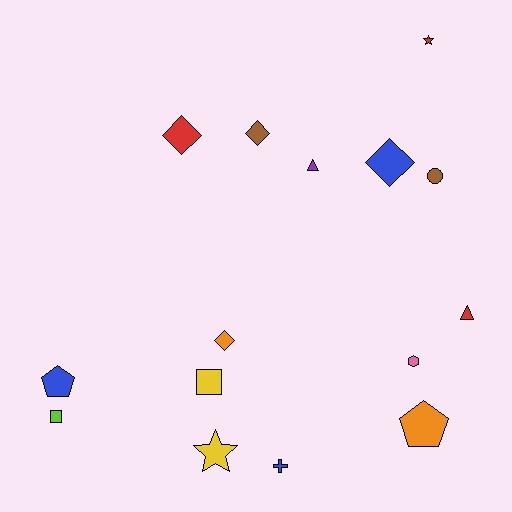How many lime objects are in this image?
There is 1 lime object.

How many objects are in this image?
There are 15 objects.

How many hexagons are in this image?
There is 1 hexagon.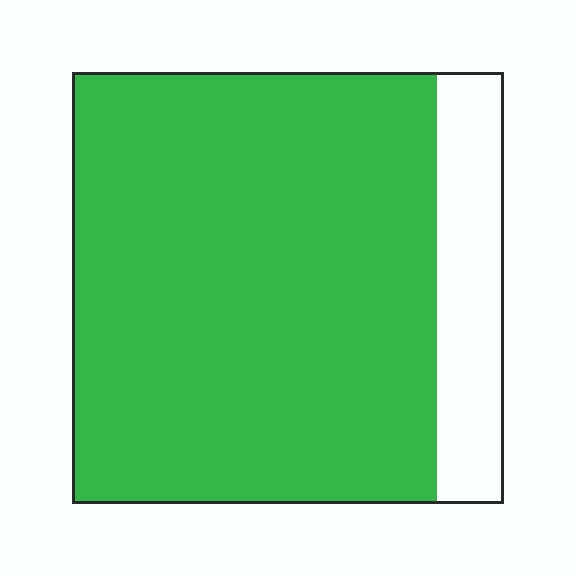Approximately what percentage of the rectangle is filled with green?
Approximately 85%.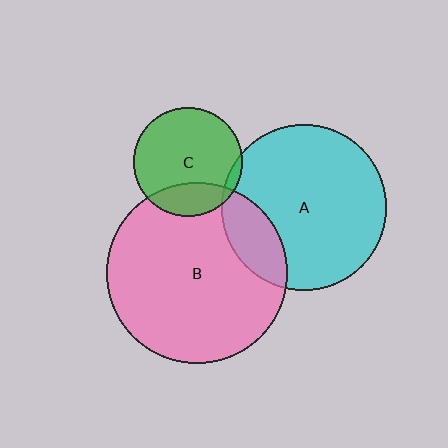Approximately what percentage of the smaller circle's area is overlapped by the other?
Approximately 20%.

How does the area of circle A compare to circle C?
Approximately 2.3 times.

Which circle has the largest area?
Circle B (pink).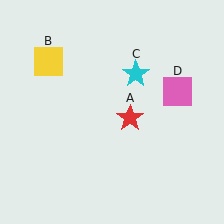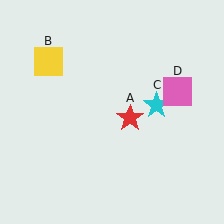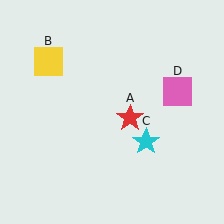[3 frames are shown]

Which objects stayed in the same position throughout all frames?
Red star (object A) and yellow square (object B) and pink square (object D) remained stationary.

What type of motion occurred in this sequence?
The cyan star (object C) rotated clockwise around the center of the scene.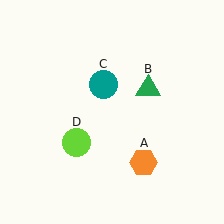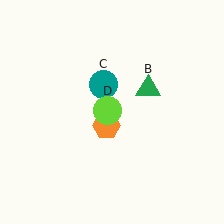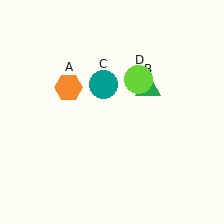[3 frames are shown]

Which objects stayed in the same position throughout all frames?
Green triangle (object B) and teal circle (object C) remained stationary.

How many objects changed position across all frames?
2 objects changed position: orange hexagon (object A), lime circle (object D).